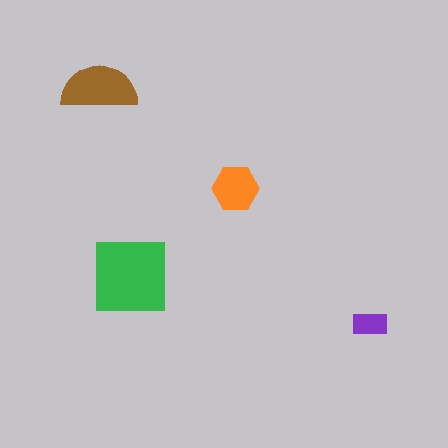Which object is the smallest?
The purple rectangle.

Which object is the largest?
The green square.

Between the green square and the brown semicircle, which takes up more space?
The green square.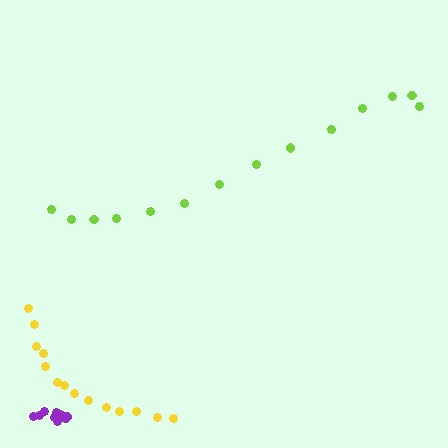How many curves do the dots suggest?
There are 3 distinct paths.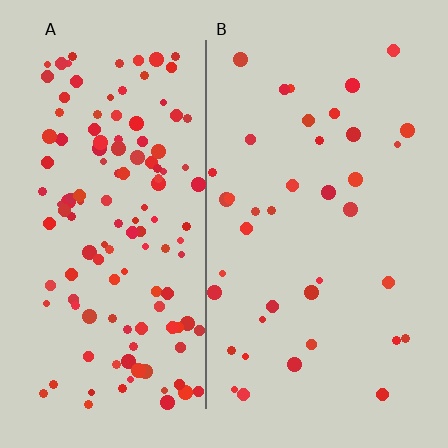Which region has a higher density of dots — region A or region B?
A (the left).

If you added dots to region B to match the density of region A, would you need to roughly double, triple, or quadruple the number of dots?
Approximately triple.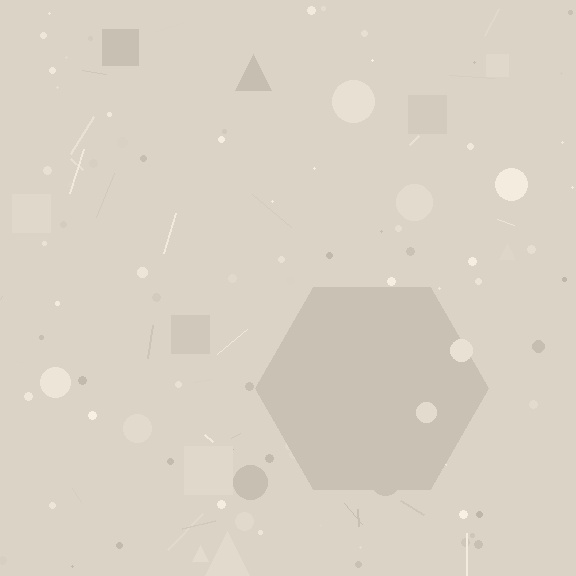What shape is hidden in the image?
A hexagon is hidden in the image.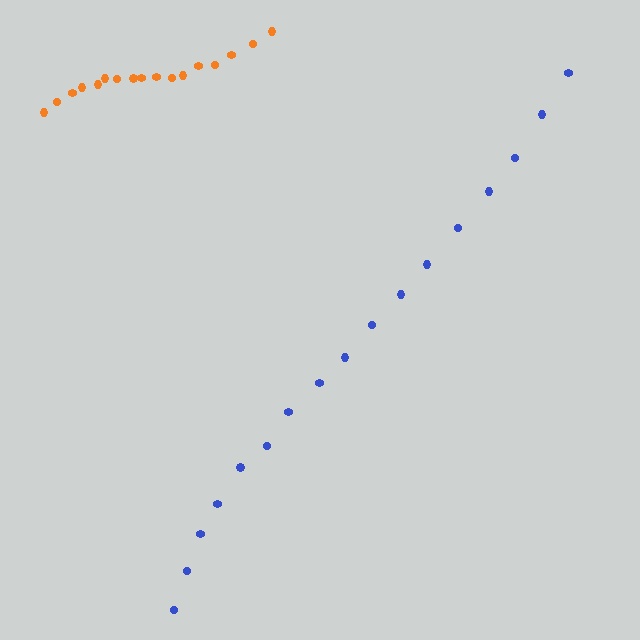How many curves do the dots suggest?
There are 2 distinct paths.